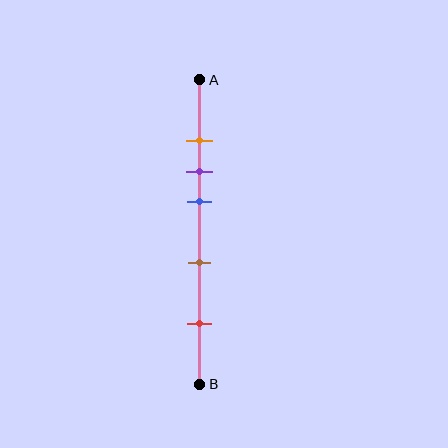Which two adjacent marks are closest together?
The orange and purple marks are the closest adjacent pair.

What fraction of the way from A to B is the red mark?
The red mark is approximately 80% (0.8) of the way from A to B.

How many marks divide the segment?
There are 5 marks dividing the segment.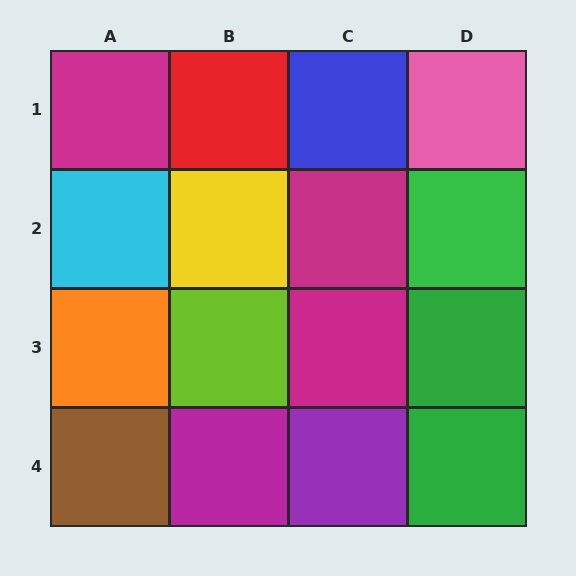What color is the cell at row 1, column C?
Blue.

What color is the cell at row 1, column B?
Red.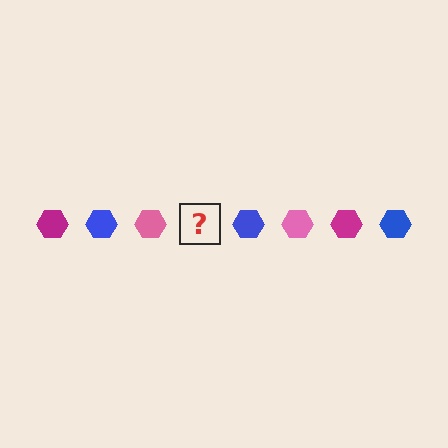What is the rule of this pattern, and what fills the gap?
The rule is that the pattern cycles through magenta, blue, pink hexagons. The gap should be filled with a magenta hexagon.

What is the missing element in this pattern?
The missing element is a magenta hexagon.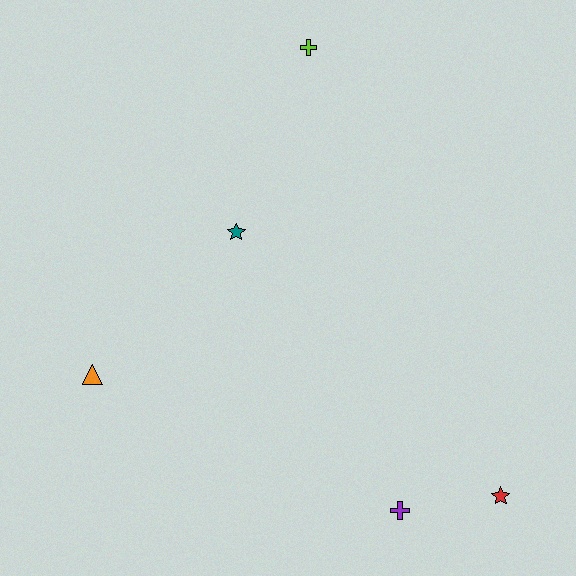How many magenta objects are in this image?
There are no magenta objects.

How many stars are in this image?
There are 2 stars.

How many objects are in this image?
There are 5 objects.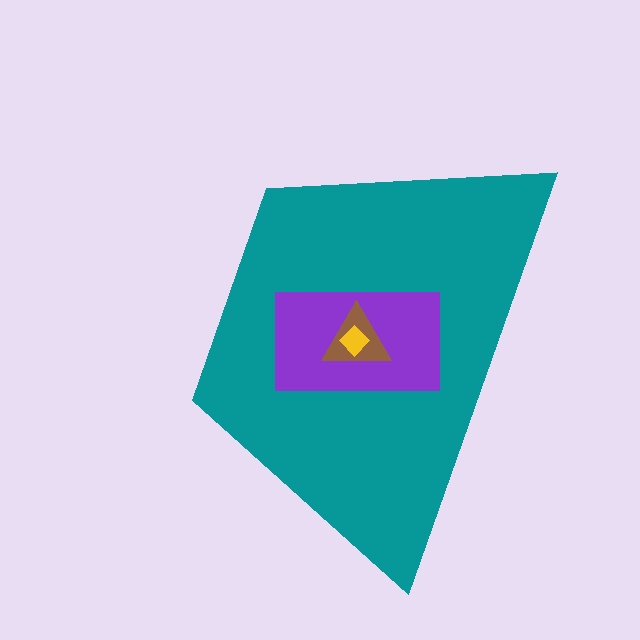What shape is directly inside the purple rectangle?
The brown triangle.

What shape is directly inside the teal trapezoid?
The purple rectangle.